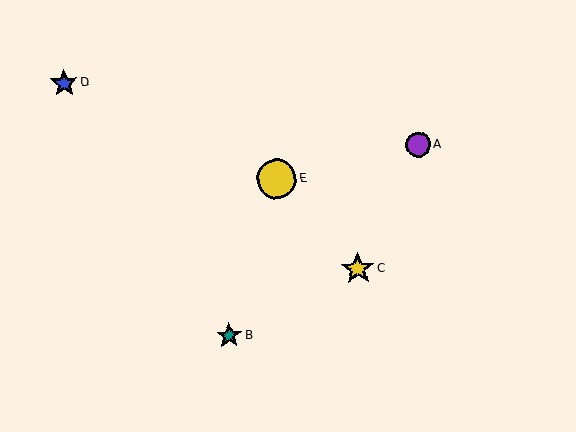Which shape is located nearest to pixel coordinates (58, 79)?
The blue star (labeled D) at (64, 83) is nearest to that location.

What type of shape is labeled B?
Shape B is a teal star.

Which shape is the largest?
The yellow circle (labeled E) is the largest.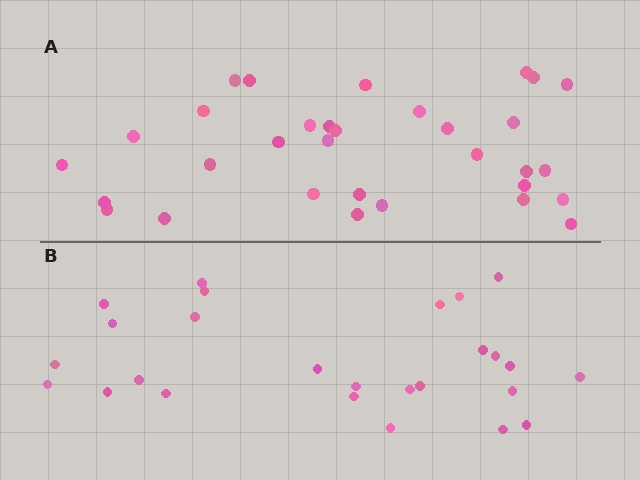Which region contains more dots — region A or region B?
Region A (the top region) has more dots.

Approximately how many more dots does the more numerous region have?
Region A has about 6 more dots than region B.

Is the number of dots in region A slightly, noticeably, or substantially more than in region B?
Region A has only slightly more — the two regions are fairly close. The ratio is roughly 1.2 to 1.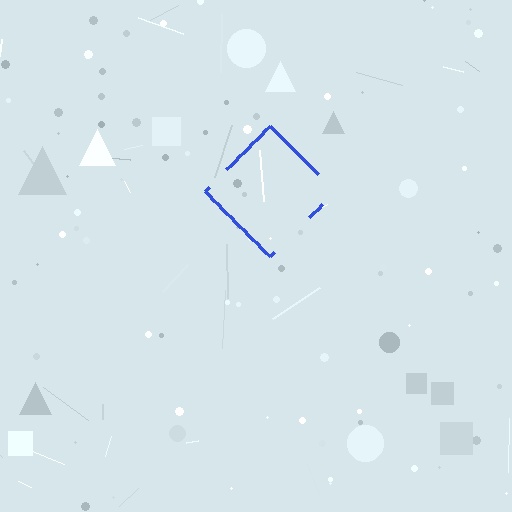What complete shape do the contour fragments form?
The contour fragments form a diamond.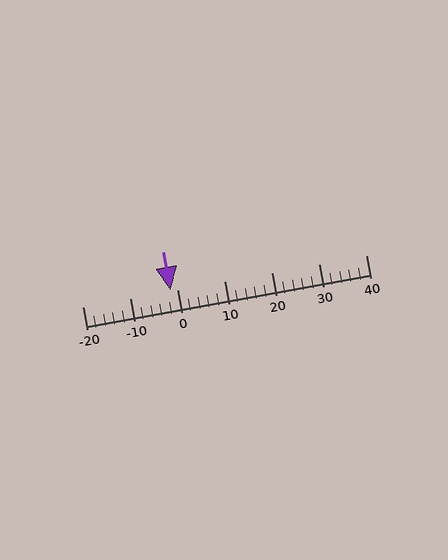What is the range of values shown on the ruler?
The ruler shows values from -20 to 40.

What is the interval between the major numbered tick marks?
The major tick marks are spaced 10 units apart.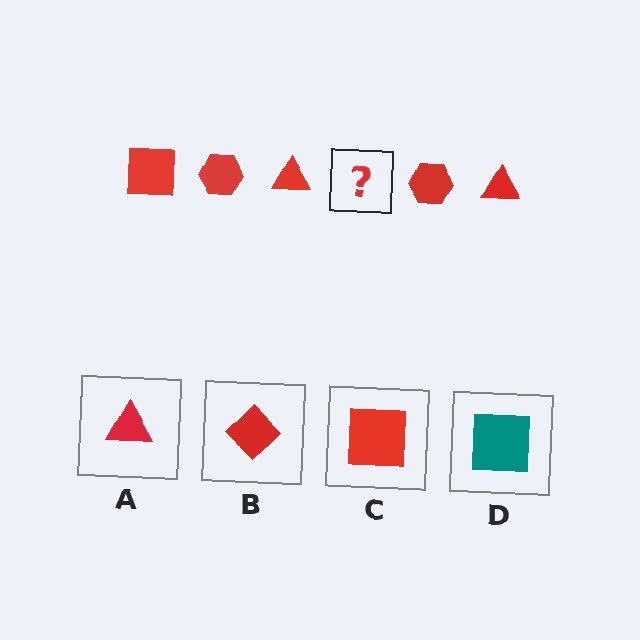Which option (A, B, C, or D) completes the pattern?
C.